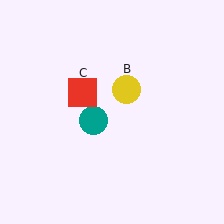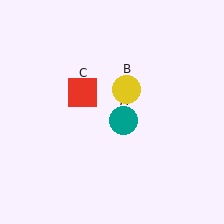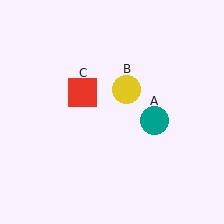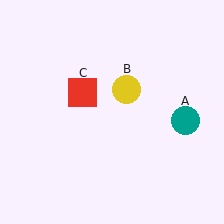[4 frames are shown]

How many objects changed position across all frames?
1 object changed position: teal circle (object A).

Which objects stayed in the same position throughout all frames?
Yellow circle (object B) and red square (object C) remained stationary.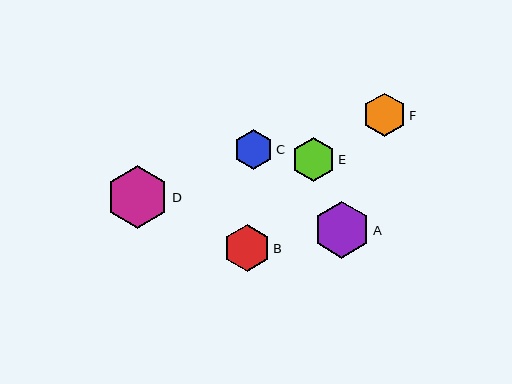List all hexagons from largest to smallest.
From largest to smallest: D, A, B, E, F, C.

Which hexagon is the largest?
Hexagon D is the largest with a size of approximately 62 pixels.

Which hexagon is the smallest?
Hexagon C is the smallest with a size of approximately 40 pixels.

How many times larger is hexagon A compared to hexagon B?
Hexagon A is approximately 1.2 times the size of hexagon B.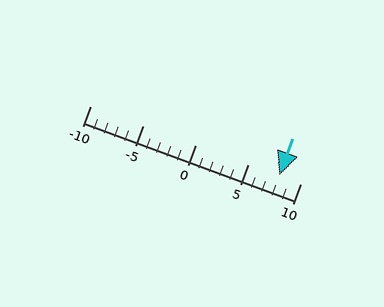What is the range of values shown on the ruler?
The ruler shows values from -10 to 10.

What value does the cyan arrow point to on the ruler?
The cyan arrow points to approximately 8.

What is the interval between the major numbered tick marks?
The major tick marks are spaced 5 units apart.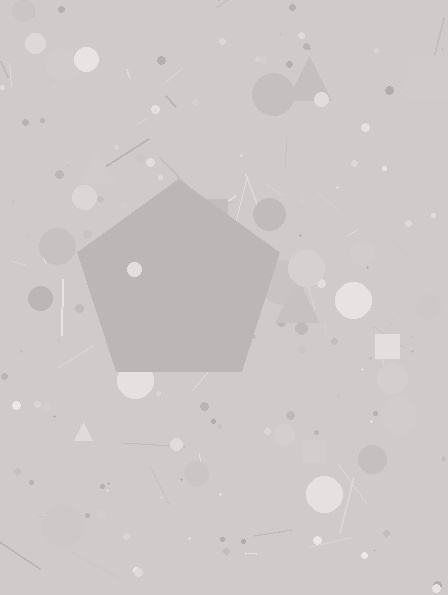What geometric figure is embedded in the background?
A pentagon is embedded in the background.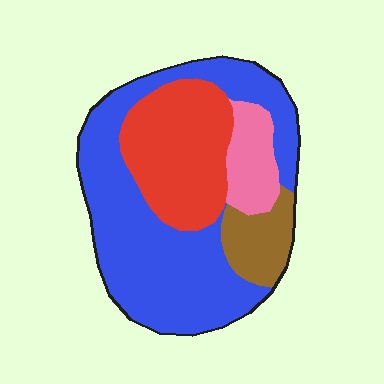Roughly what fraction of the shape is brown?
Brown covers about 10% of the shape.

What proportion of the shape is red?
Red covers about 25% of the shape.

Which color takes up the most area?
Blue, at roughly 55%.